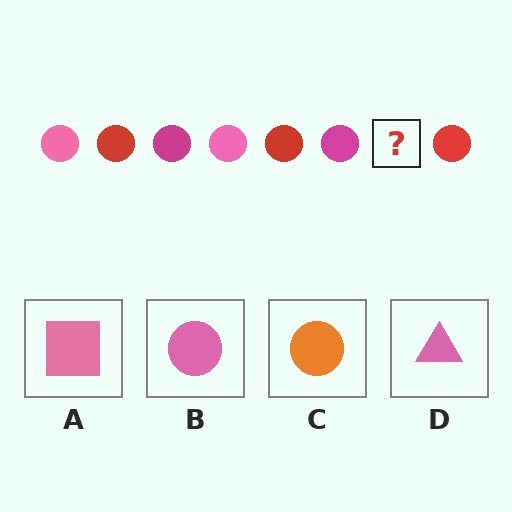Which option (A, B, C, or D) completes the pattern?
B.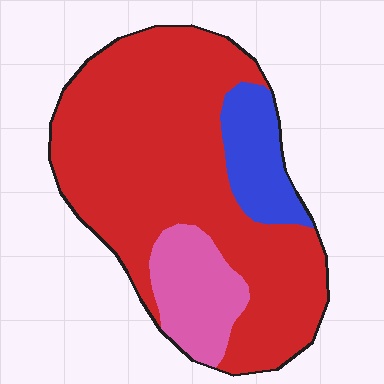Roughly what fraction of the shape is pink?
Pink takes up about one sixth (1/6) of the shape.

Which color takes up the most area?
Red, at roughly 75%.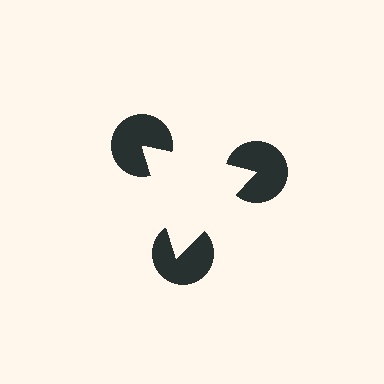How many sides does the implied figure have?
3 sides.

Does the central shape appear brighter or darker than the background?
It typically appears slightly brighter than the background, even though no actual brightness change is drawn.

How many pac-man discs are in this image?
There are 3 — one at each vertex of the illusory triangle.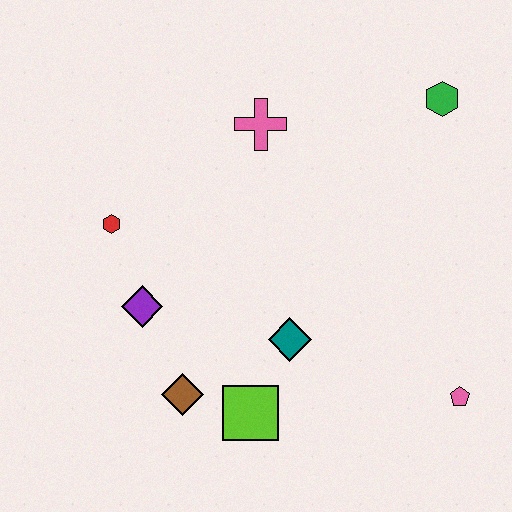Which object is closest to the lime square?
The brown diamond is closest to the lime square.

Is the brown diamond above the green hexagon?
No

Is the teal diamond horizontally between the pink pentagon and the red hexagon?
Yes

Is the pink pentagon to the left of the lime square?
No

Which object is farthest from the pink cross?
The pink pentagon is farthest from the pink cross.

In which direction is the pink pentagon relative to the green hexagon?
The pink pentagon is below the green hexagon.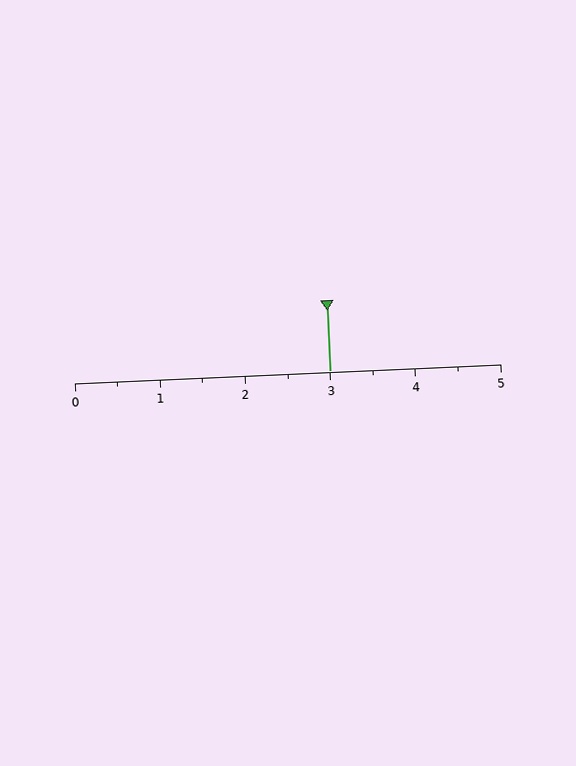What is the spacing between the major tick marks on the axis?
The major ticks are spaced 1 apart.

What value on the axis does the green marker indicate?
The marker indicates approximately 3.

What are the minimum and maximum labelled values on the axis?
The axis runs from 0 to 5.